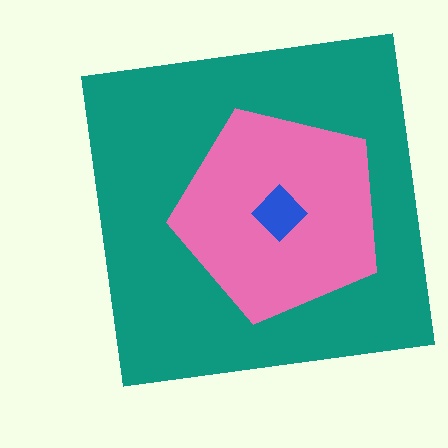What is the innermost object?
The blue diamond.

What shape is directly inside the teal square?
The pink pentagon.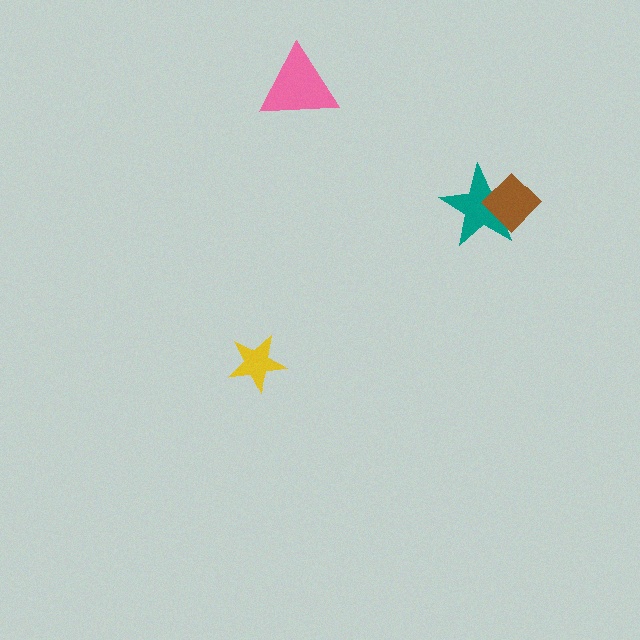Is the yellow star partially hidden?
No, no other shape covers it.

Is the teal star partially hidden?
Yes, it is partially covered by another shape.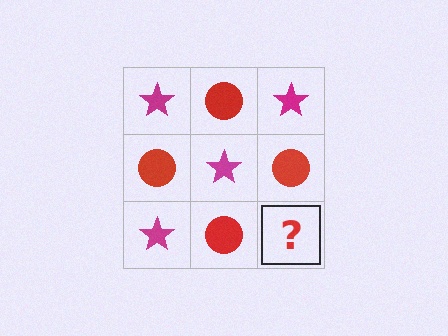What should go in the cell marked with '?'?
The missing cell should contain a magenta star.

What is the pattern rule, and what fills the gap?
The rule is that it alternates magenta star and red circle in a checkerboard pattern. The gap should be filled with a magenta star.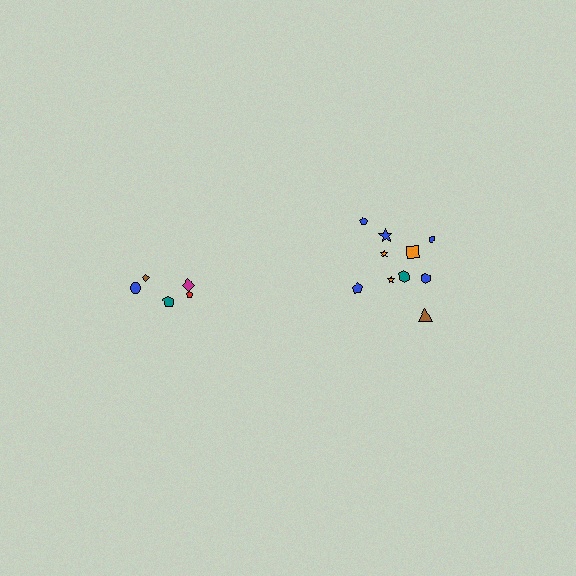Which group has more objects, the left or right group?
The right group.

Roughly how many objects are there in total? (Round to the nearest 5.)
Roughly 15 objects in total.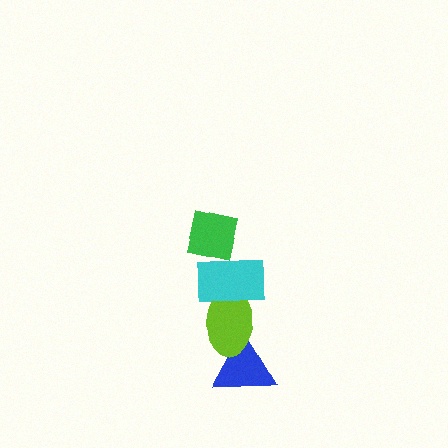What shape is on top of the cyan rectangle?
The green square is on top of the cyan rectangle.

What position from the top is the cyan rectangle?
The cyan rectangle is 2nd from the top.